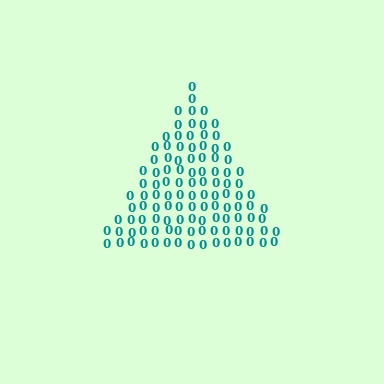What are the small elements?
The small elements are digit 0's.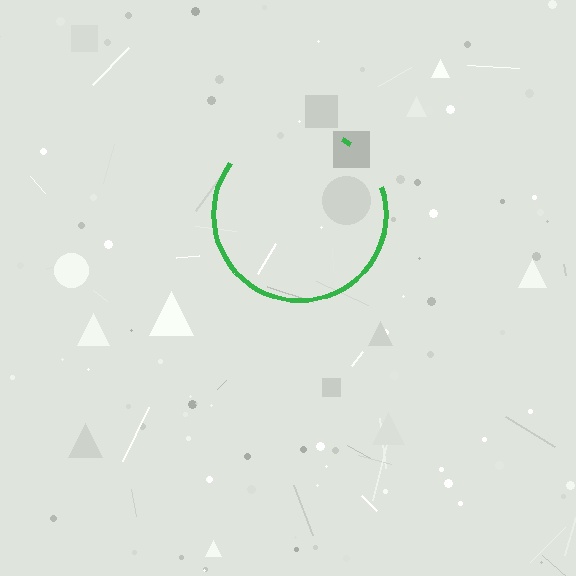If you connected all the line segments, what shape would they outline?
They would outline a circle.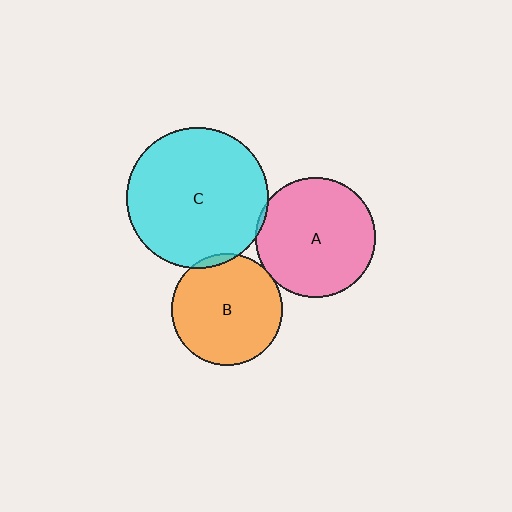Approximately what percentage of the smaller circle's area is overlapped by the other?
Approximately 5%.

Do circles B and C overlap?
Yes.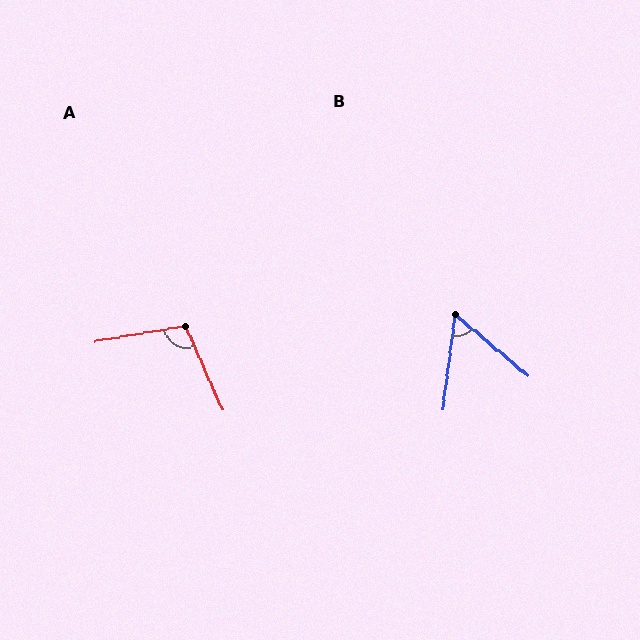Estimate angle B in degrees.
Approximately 58 degrees.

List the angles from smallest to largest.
B (58°), A (105°).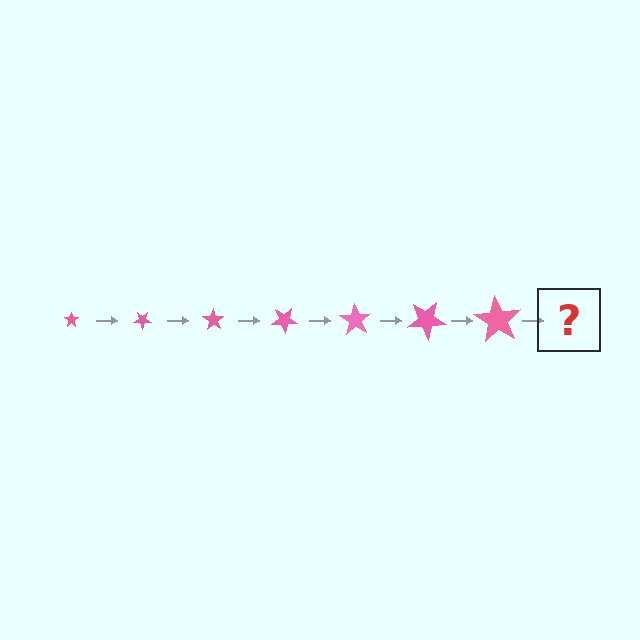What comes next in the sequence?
The next element should be a star, larger than the previous one and rotated 245 degrees from the start.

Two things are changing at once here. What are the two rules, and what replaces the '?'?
The two rules are that the star grows larger each step and it rotates 35 degrees each step. The '?' should be a star, larger than the previous one and rotated 245 degrees from the start.